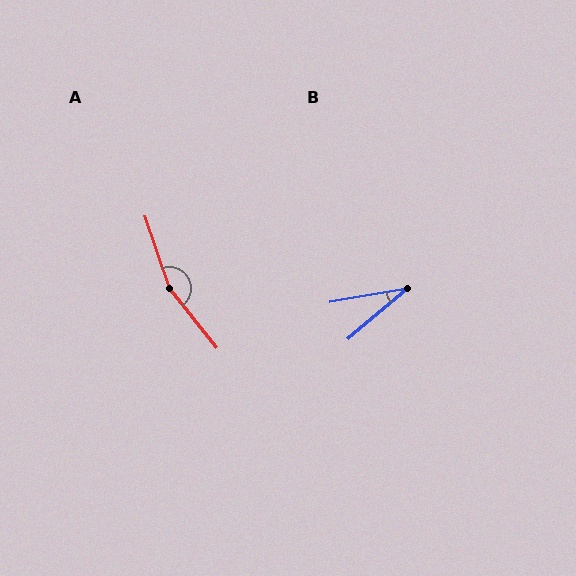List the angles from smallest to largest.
B (31°), A (160°).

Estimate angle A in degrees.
Approximately 160 degrees.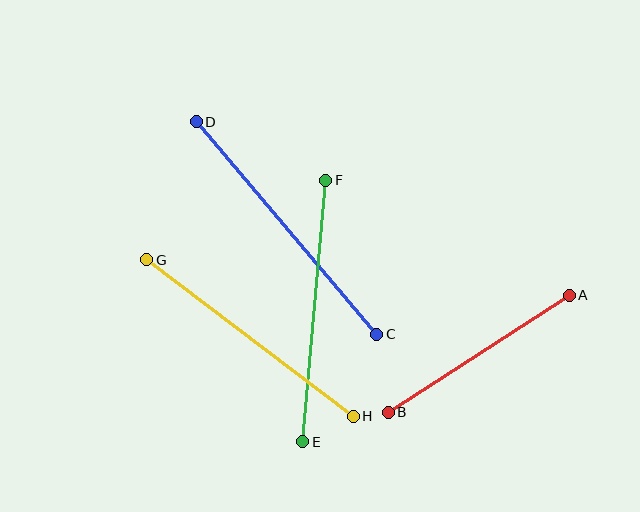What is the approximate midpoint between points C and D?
The midpoint is at approximately (286, 228) pixels.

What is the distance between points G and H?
The distance is approximately 259 pixels.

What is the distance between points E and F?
The distance is approximately 263 pixels.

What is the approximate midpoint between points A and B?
The midpoint is at approximately (479, 354) pixels.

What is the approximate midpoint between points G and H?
The midpoint is at approximately (250, 338) pixels.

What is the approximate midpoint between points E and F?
The midpoint is at approximately (314, 311) pixels.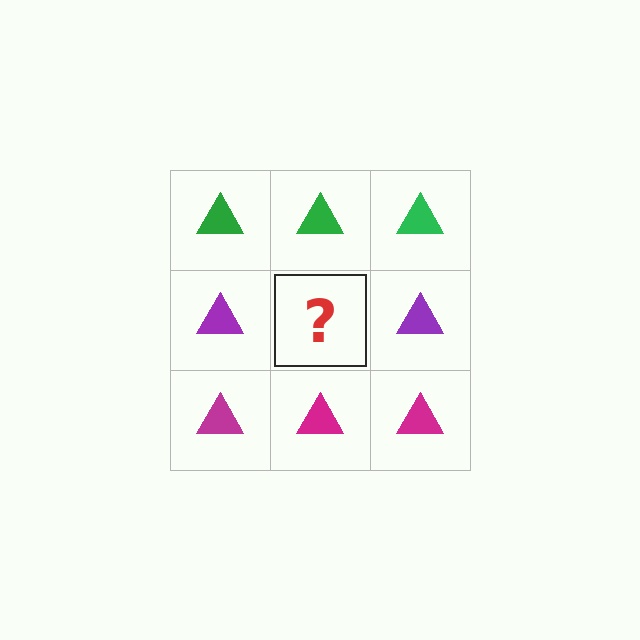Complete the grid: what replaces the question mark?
The question mark should be replaced with a purple triangle.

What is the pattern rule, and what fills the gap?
The rule is that each row has a consistent color. The gap should be filled with a purple triangle.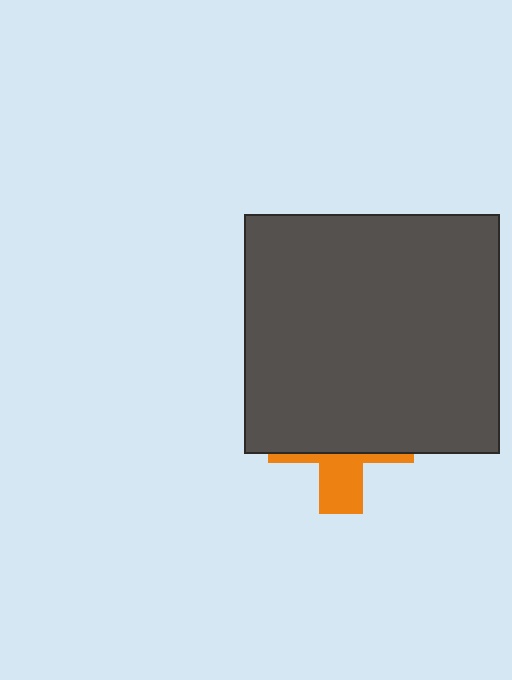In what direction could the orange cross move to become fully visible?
The orange cross could move down. That would shift it out from behind the dark gray rectangle entirely.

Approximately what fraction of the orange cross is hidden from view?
Roughly 67% of the orange cross is hidden behind the dark gray rectangle.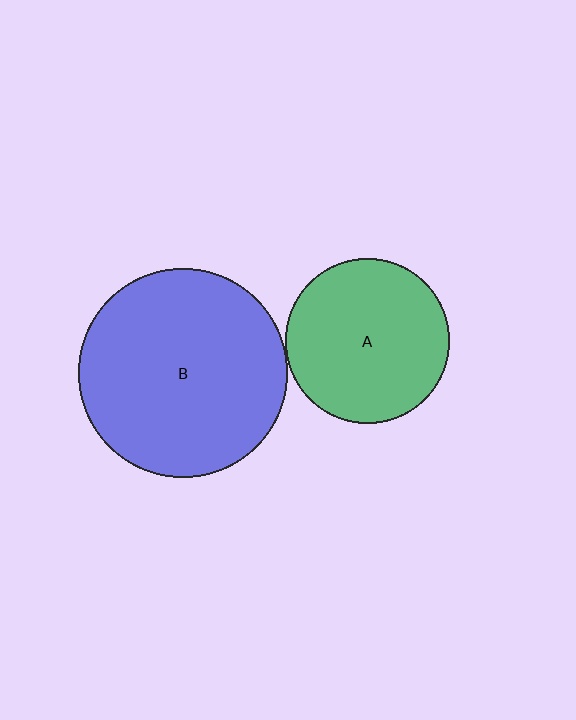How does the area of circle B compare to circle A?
Approximately 1.6 times.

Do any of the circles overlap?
No, none of the circles overlap.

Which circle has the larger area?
Circle B (blue).